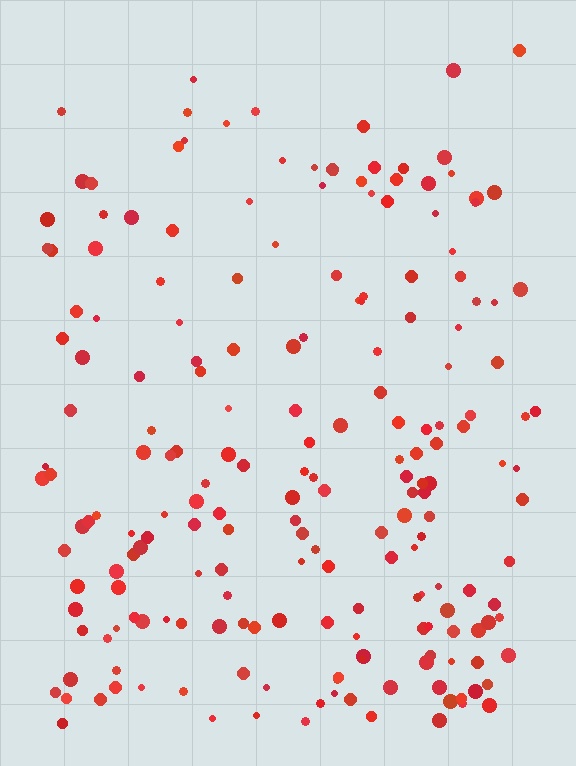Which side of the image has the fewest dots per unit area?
The top.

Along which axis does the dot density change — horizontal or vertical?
Vertical.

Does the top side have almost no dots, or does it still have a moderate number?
Still a moderate number, just noticeably fewer than the bottom.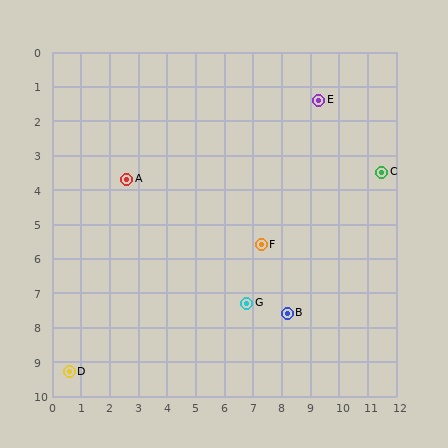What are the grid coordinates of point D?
Point D is at approximately (0.6, 9.3).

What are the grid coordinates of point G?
Point G is at approximately (6.8, 7.3).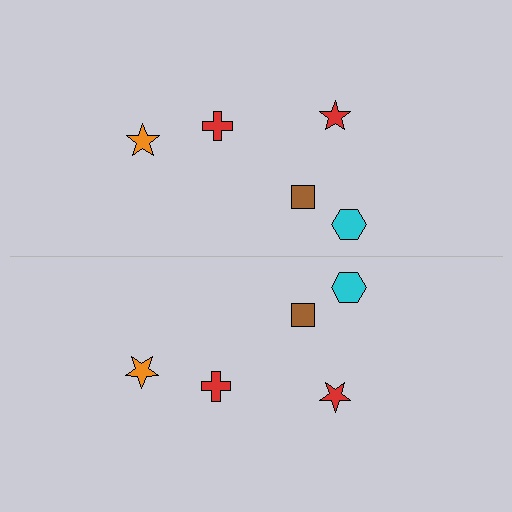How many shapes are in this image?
There are 10 shapes in this image.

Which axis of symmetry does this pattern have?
The pattern has a horizontal axis of symmetry running through the center of the image.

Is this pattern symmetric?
Yes, this pattern has bilateral (reflection) symmetry.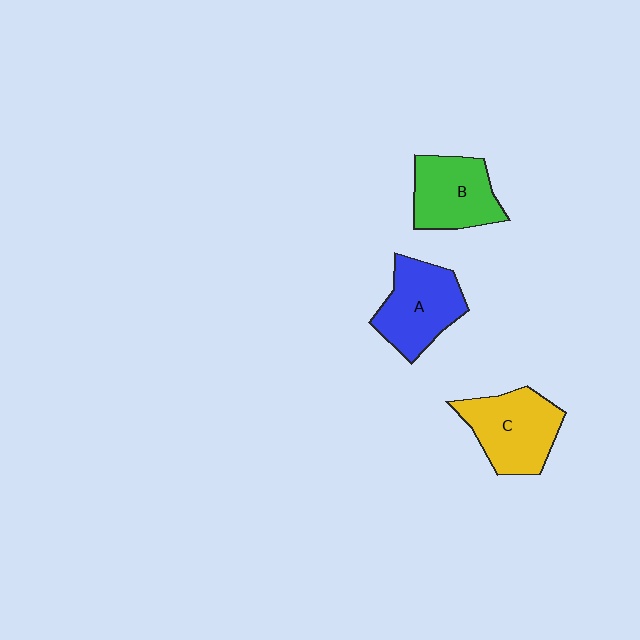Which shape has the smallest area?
Shape B (green).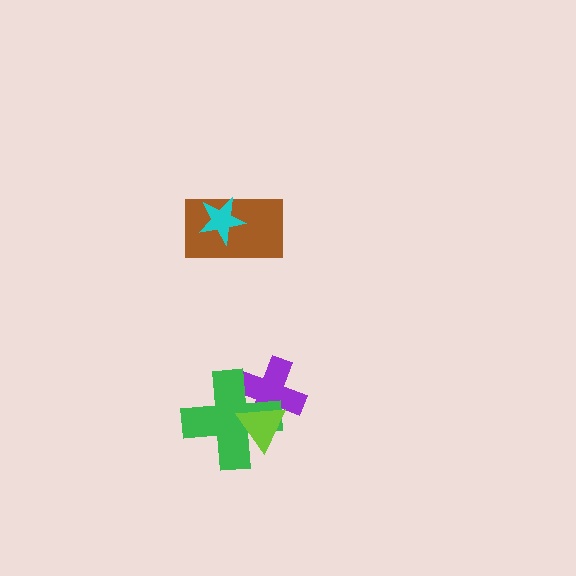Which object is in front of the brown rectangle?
The cyan star is in front of the brown rectangle.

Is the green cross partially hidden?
Yes, it is partially covered by another shape.